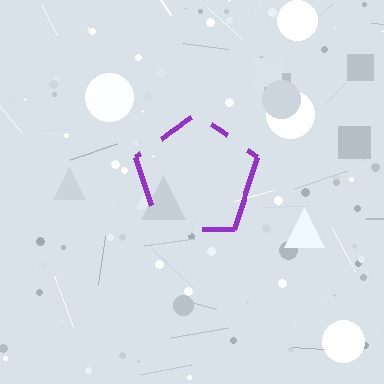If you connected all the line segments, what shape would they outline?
They would outline a pentagon.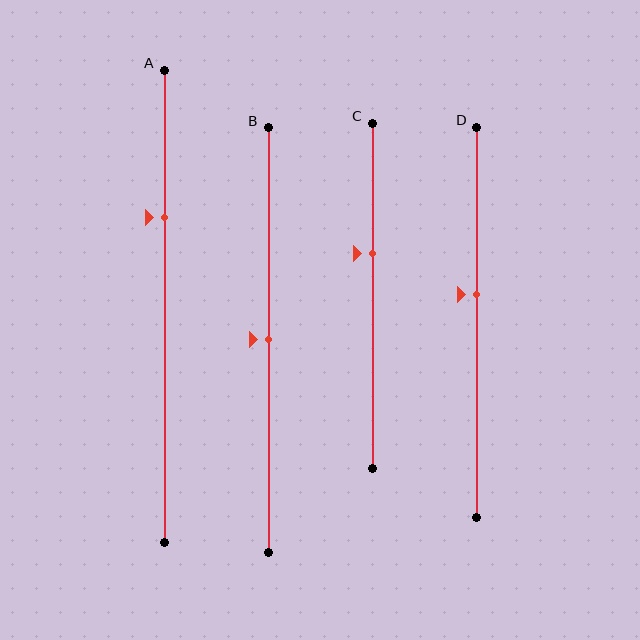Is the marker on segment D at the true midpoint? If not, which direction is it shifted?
No, the marker on segment D is shifted upward by about 7% of the segment length.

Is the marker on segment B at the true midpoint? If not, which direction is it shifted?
Yes, the marker on segment B is at the true midpoint.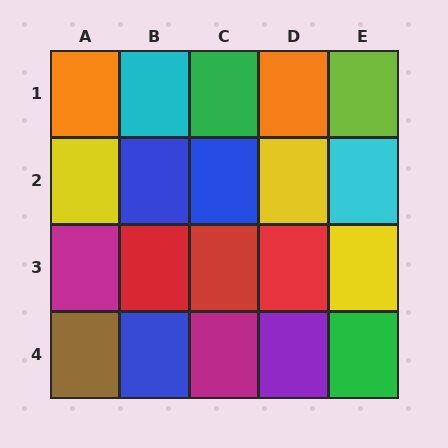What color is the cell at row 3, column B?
Red.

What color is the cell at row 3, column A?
Magenta.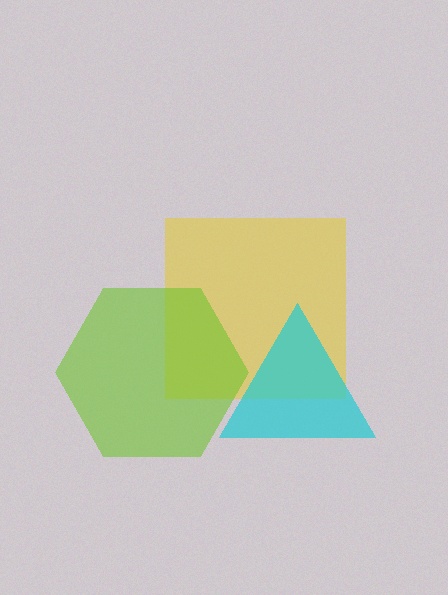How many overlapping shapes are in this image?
There are 3 overlapping shapes in the image.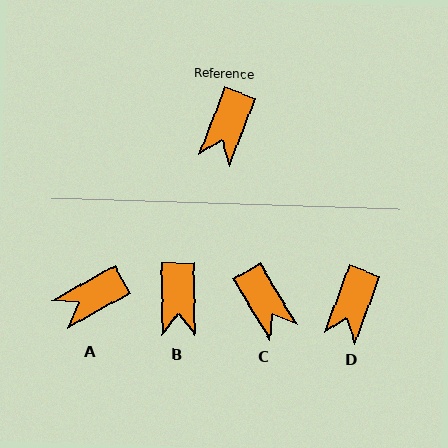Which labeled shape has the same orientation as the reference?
D.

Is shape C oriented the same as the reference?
No, it is off by about 52 degrees.